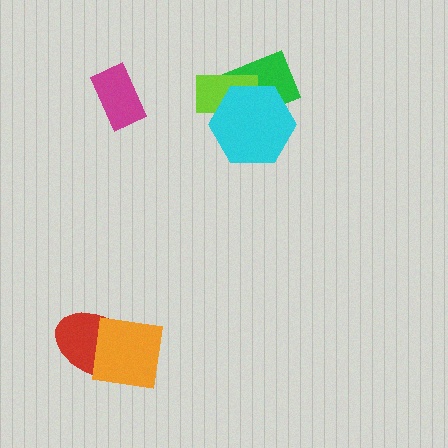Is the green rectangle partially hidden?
Yes, it is partially covered by another shape.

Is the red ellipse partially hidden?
Yes, it is partially covered by another shape.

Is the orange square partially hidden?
No, no other shape covers it.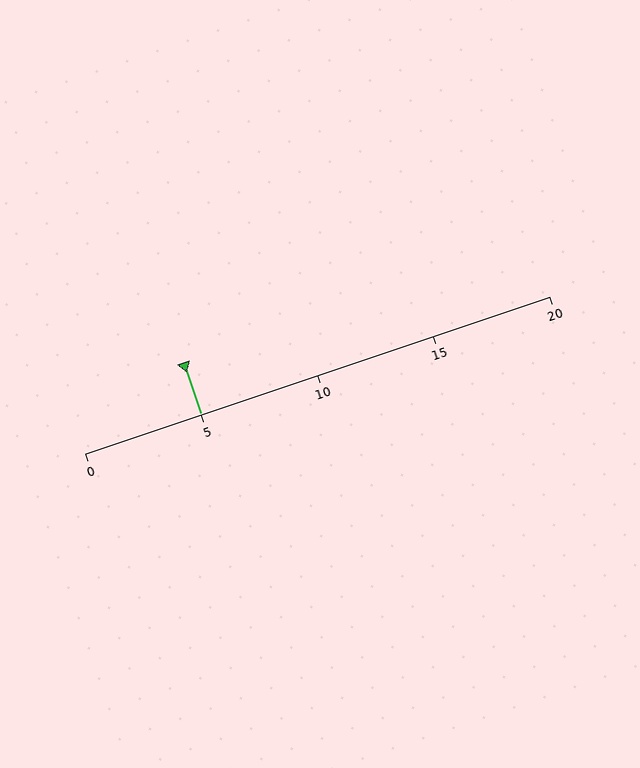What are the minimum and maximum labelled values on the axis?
The axis runs from 0 to 20.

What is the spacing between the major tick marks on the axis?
The major ticks are spaced 5 apart.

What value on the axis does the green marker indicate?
The marker indicates approximately 5.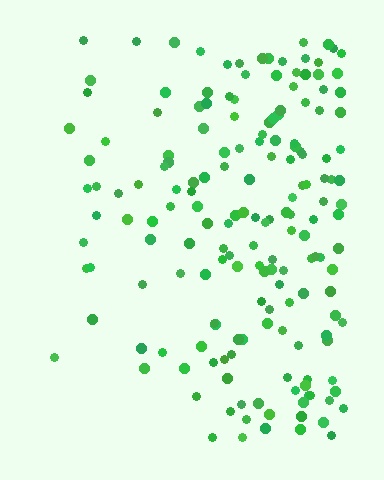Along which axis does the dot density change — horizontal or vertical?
Horizontal.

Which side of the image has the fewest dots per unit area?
The left.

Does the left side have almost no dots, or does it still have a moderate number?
Still a moderate number, just noticeably fewer than the right.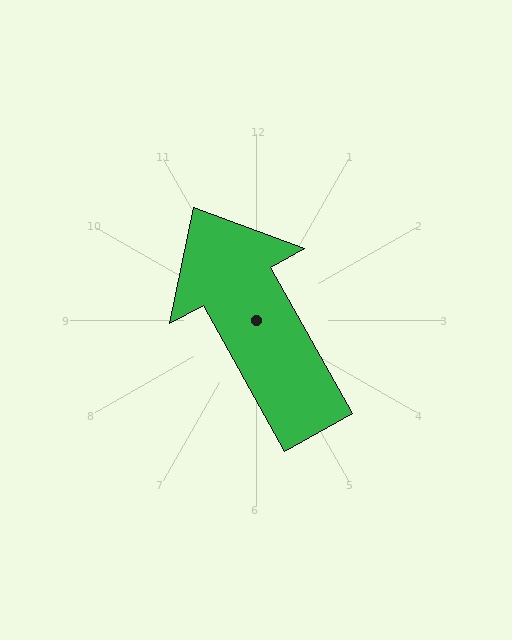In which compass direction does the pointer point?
Northwest.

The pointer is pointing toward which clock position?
Roughly 11 o'clock.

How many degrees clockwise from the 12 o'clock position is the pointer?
Approximately 331 degrees.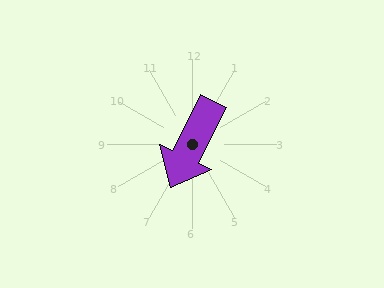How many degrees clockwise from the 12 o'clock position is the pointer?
Approximately 206 degrees.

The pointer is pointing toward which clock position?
Roughly 7 o'clock.